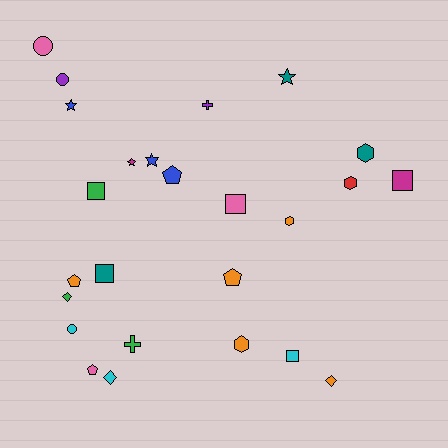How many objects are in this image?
There are 25 objects.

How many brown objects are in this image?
There are no brown objects.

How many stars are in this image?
There are 4 stars.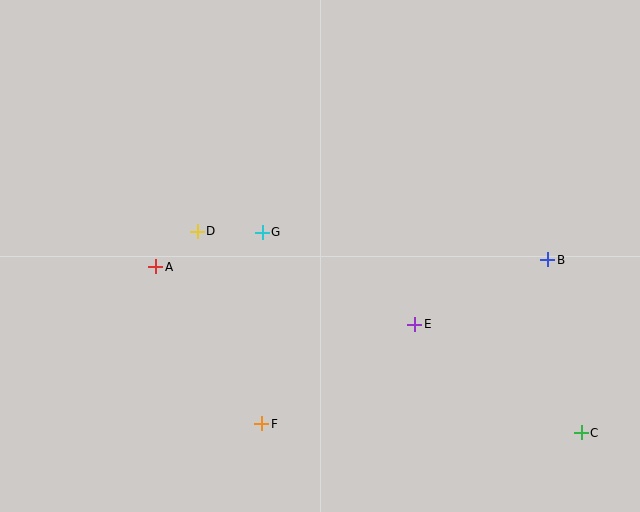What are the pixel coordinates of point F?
Point F is at (262, 424).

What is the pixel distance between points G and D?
The distance between G and D is 65 pixels.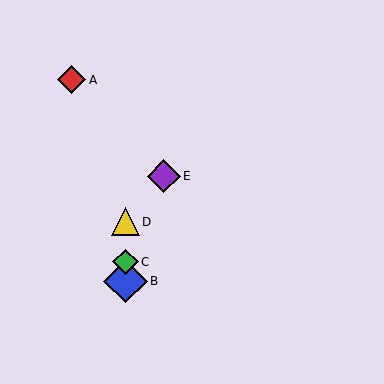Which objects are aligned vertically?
Objects B, C, D are aligned vertically.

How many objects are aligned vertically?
3 objects (B, C, D) are aligned vertically.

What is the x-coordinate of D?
Object D is at x≈126.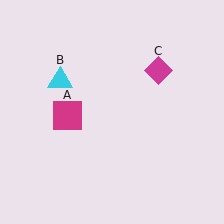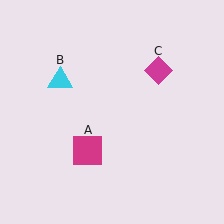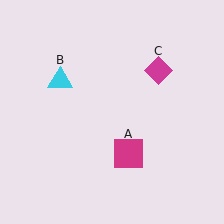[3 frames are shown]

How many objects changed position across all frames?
1 object changed position: magenta square (object A).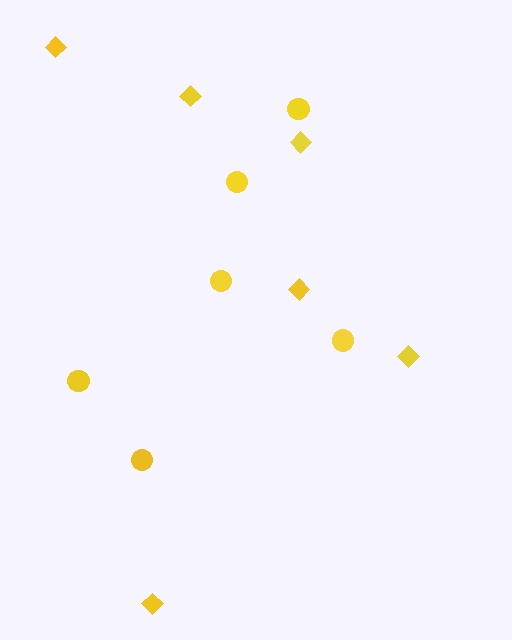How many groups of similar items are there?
There are 2 groups: one group of circles (6) and one group of diamonds (6).